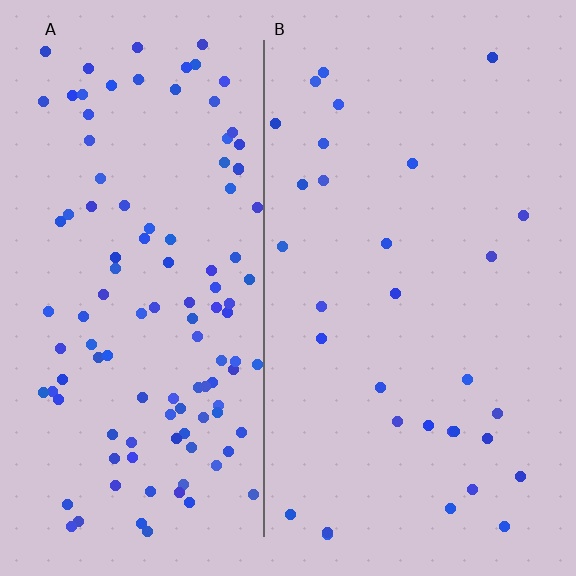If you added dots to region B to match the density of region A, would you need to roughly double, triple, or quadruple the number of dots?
Approximately quadruple.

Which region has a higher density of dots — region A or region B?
A (the left).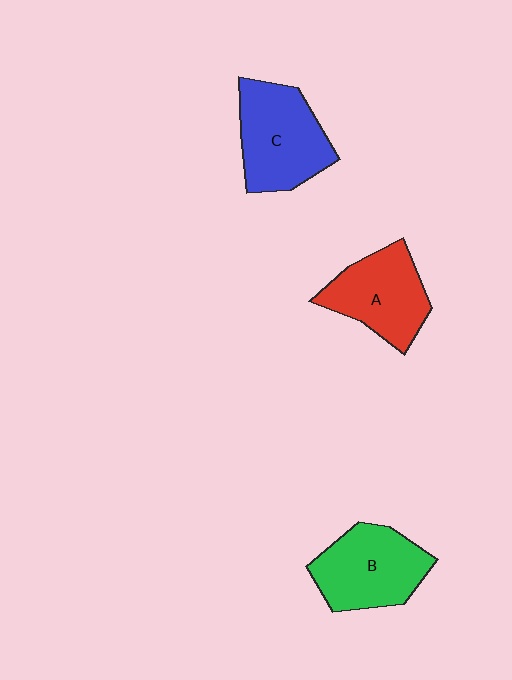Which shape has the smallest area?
Shape A (red).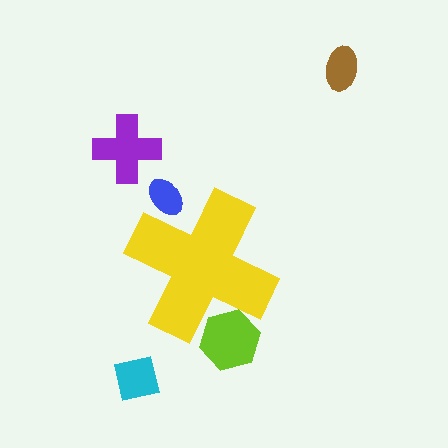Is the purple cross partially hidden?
No, the purple cross is fully visible.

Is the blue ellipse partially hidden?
Yes, the blue ellipse is partially hidden behind the yellow cross.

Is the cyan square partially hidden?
No, the cyan square is fully visible.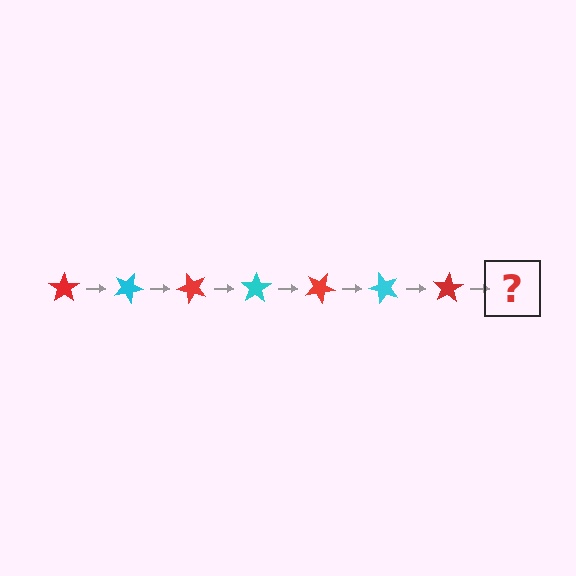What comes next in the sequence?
The next element should be a cyan star, rotated 175 degrees from the start.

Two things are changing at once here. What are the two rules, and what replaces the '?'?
The two rules are that it rotates 25 degrees each step and the color cycles through red and cyan. The '?' should be a cyan star, rotated 175 degrees from the start.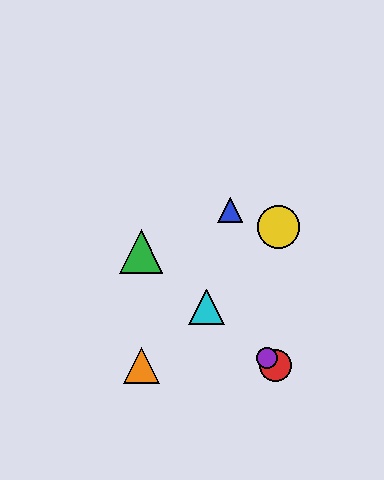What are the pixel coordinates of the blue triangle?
The blue triangle is at (230, 210).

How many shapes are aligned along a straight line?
4 shapes (the red circle, the green triangle, the purple circle, the cyan triangle) are aligned along a straight line.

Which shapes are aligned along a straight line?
The red circle, the green triangle, the purple circle, the cyan triangle are aligned along a straight line.